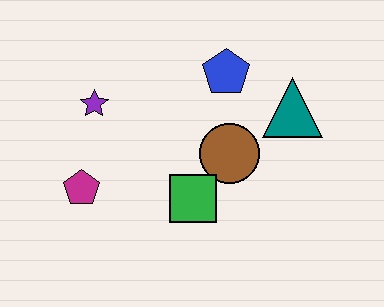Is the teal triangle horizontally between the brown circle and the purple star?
No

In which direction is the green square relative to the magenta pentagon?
The green square is to the right of the magenta pentagon.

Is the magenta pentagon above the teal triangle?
No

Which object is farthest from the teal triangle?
The magenta pentagon is farthest from the teal triangle.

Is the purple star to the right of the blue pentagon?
No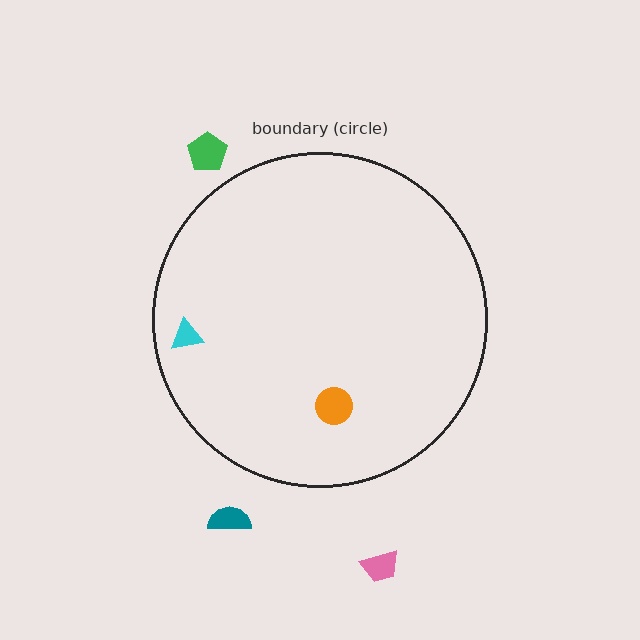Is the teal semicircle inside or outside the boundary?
Outside.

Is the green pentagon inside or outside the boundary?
Outside.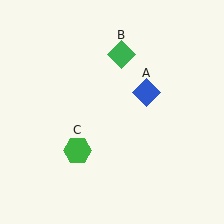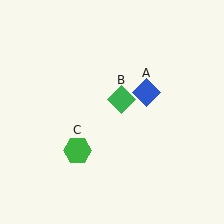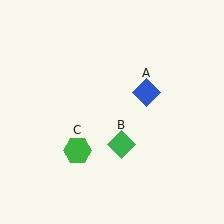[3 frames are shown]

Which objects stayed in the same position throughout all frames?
Blue diamond (object A) and green hexagon (object C) remained stationary.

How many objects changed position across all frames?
1 object changed position: green diamond (object B).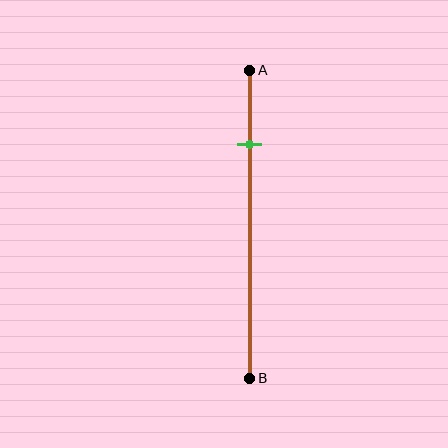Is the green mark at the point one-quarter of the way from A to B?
Yes, the mark is approximately at the one-quarter point.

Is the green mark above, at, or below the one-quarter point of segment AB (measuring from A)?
The green mark is approximately at the one-quarter point of segment AB.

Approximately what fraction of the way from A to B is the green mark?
The green mark is approximately 25% of the way from A to B.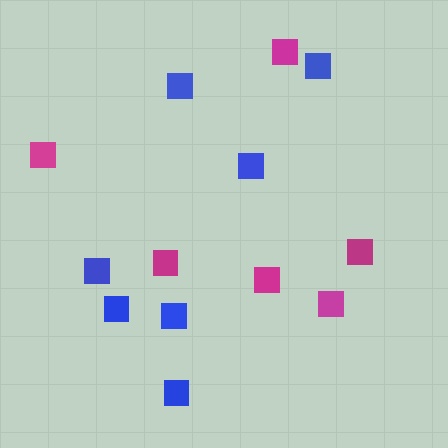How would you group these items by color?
There are 2 groups: one group of blue squares (7) and one group of magenta squares (6).